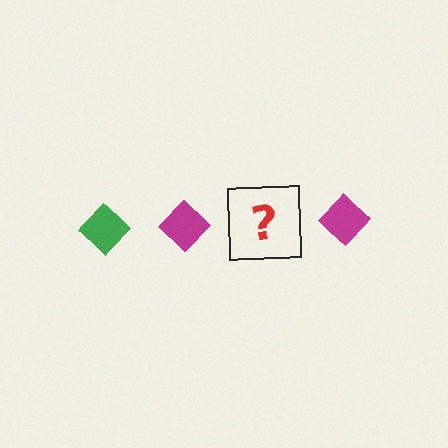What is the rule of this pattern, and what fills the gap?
The rule is that the pattern cycles through green, magenta diamonds. The gap should be filled with a green diamond.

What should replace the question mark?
The question mark should be replaced with a green diamond.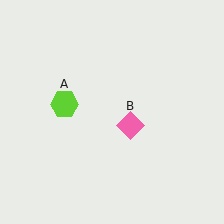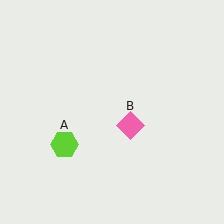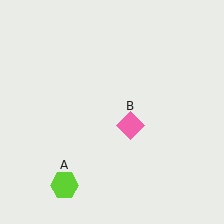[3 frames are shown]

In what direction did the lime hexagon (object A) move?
The lime hexagon (object A) moved down.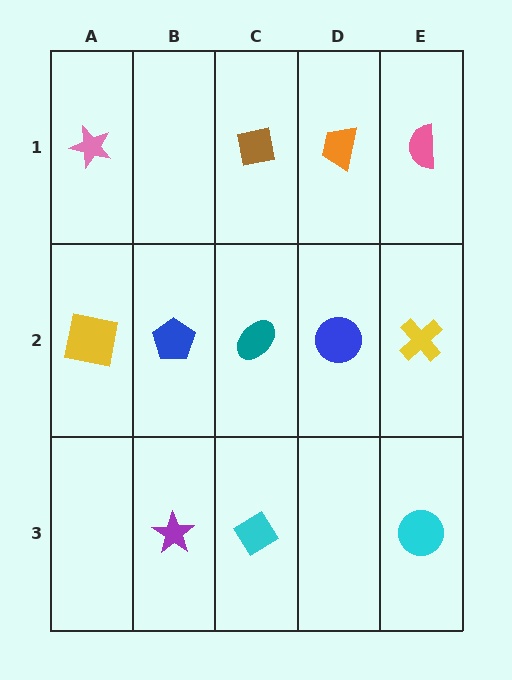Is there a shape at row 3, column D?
No, that cell is empty.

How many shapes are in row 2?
5 shapes.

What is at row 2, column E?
A yellow cross.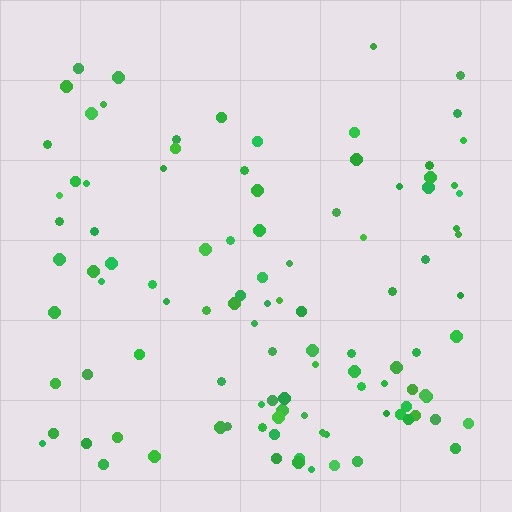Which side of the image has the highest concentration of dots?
The bottom.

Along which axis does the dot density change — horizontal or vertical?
Vertical.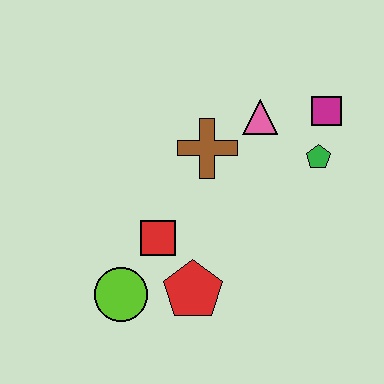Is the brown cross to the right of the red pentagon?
Yes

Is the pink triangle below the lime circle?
No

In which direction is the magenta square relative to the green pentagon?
The magenta square is above the green pentagon.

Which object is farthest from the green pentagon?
The lime circle is farthest from the green pentagon.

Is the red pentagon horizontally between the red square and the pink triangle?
Yes